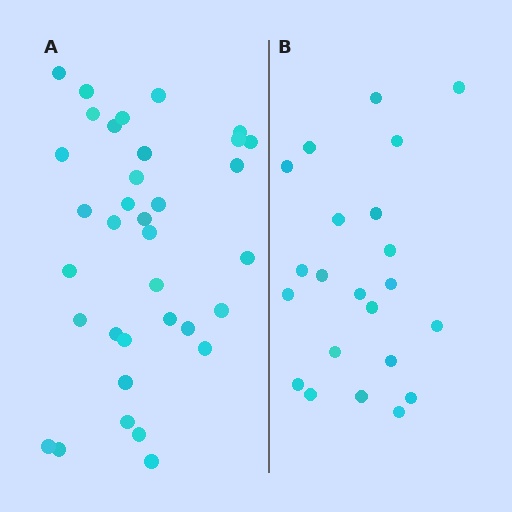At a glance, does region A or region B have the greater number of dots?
Region A (the left region) has more dots.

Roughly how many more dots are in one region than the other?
Region A has approximately 15 more dots than region B.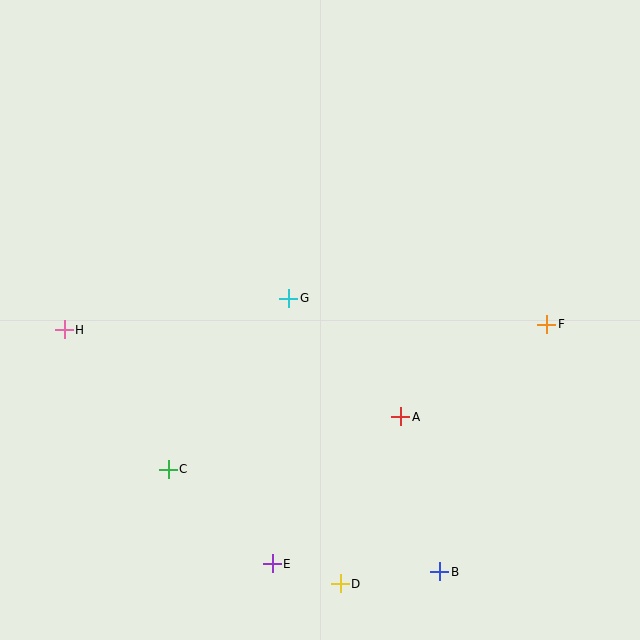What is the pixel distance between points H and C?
The distance between H and C is 174 pixels.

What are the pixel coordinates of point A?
Point A is at (401, 417).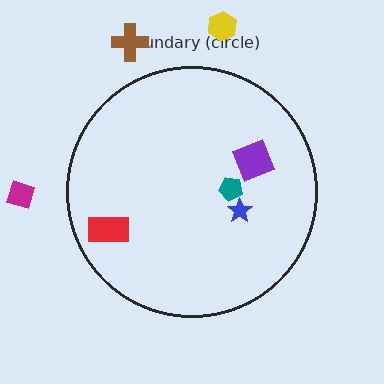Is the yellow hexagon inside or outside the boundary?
Outside.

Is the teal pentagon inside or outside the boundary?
Inside.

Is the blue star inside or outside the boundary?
Inside.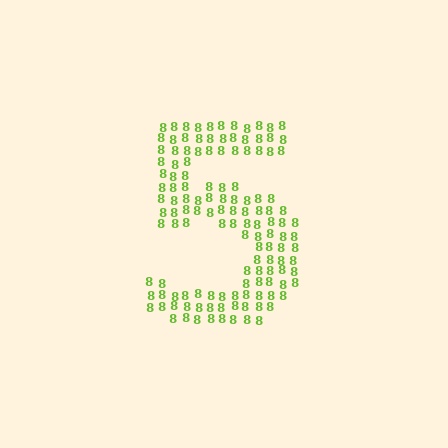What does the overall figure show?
The overall figure shows the digit 5.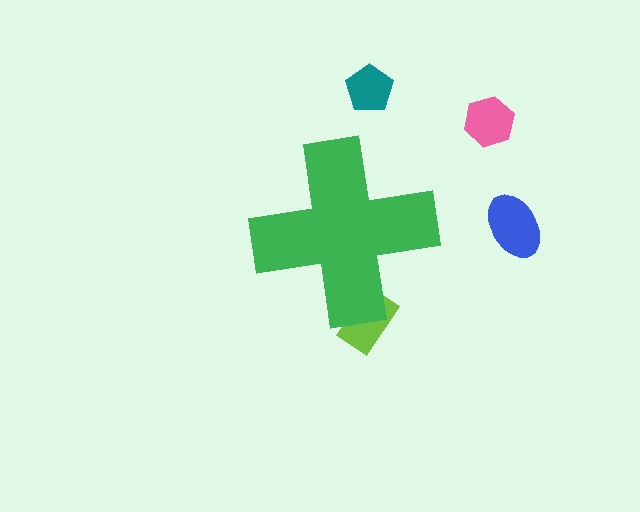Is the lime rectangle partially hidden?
Yes, the lime rectangle is partially hidden behind the green cross.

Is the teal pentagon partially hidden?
No, the teal pentagon is fully visible.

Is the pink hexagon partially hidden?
No, the pink hexagon is fully visible.